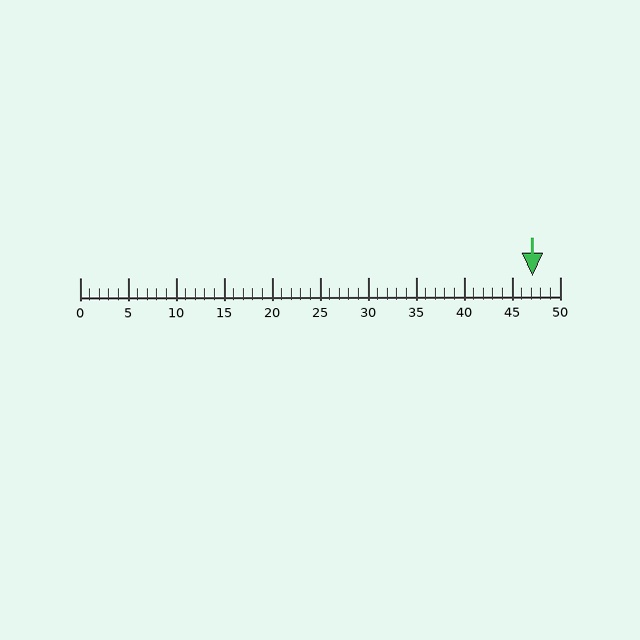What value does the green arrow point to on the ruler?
The green arrow points to approximately 47.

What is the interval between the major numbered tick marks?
The major tick marks are spaced 5 units apart.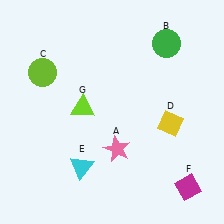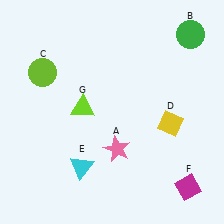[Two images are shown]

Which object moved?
The green circle (B) moved right.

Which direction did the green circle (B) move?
The green circle (B) moved right.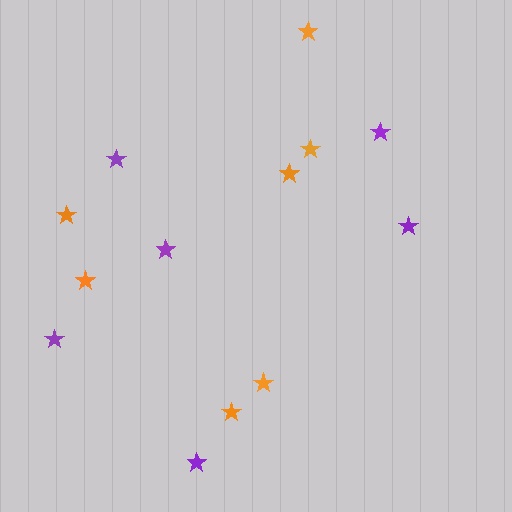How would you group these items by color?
There are 2 groups: one group of purple stars (6) and one group of orange stars (7).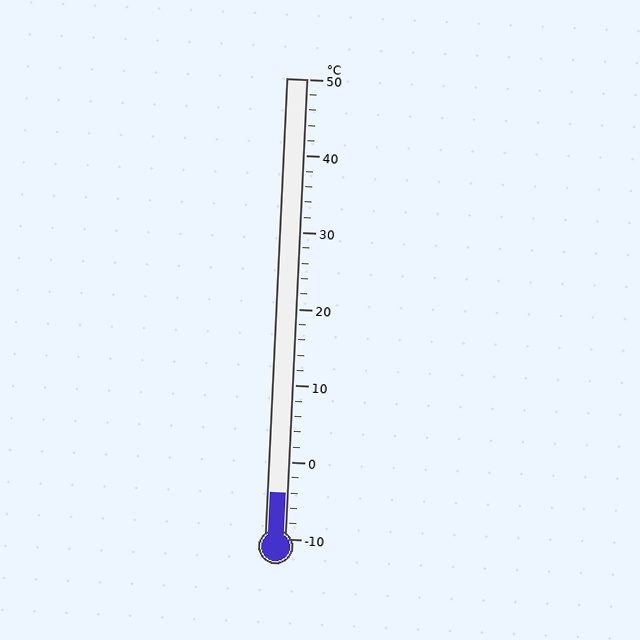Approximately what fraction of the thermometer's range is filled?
The thermometer is filled to approximately 10% of its range.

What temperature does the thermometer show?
The thermometer shows approximately -4°C.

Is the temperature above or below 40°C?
The temperature is below 40°C.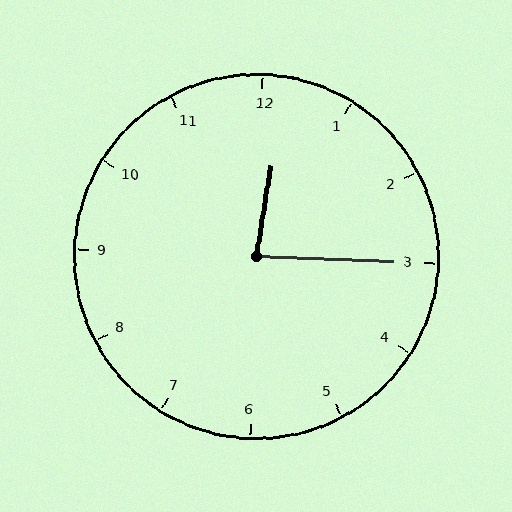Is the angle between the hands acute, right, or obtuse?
It is acute.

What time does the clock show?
12:15.